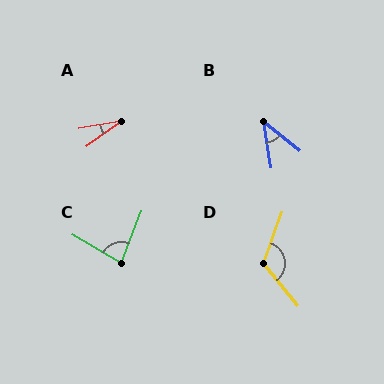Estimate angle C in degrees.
Approximately 81 degrees.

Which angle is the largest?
D, at approximately 122 degrees.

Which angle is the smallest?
A, at approximately 25 degrees.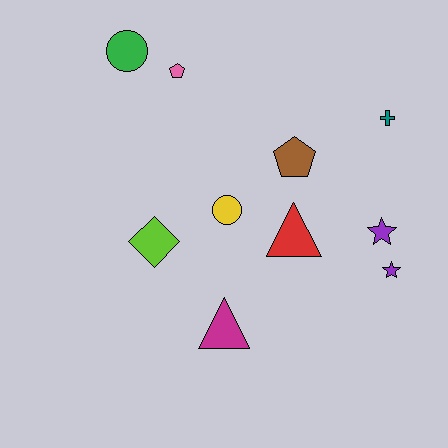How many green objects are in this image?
There is 1 green object.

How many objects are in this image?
There are 10 objects.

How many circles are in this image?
There are 2 circles.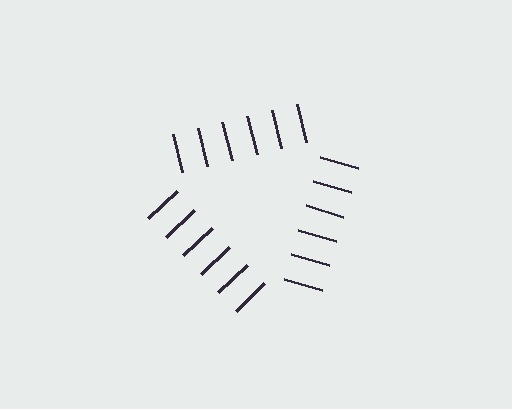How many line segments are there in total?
18 — 6 along each of the 3 edges.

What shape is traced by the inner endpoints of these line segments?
An illusory triangle — the line segments terminate on its edges but no continuous stroke is drawn.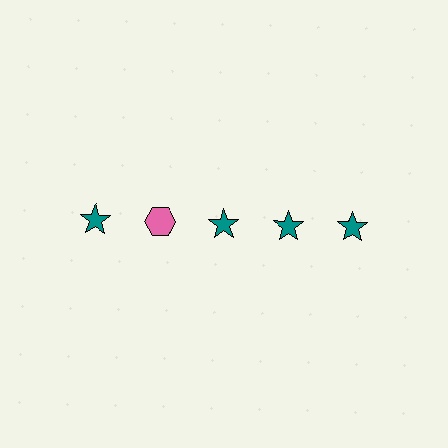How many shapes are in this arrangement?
There are 5 shapes arranged in a grid pattern.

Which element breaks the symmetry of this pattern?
The pink hexagon in the top row, second from left column breaks the symmetry. All other shapes are teal stars.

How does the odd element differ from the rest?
It differs in both color (pink instead of teal) and shape (hexagon instead of star).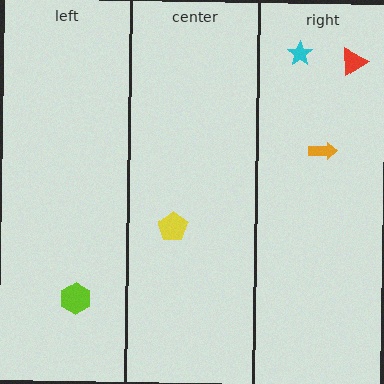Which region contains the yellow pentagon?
The center region.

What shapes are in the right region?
The cyan star, the orange arrow, the red triangle.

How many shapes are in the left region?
1.